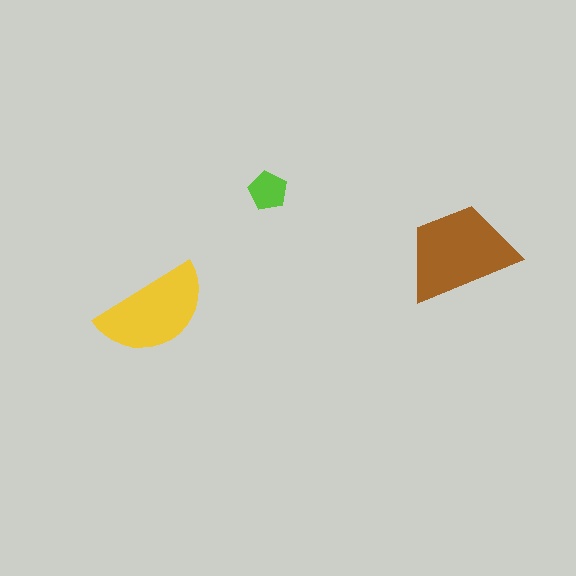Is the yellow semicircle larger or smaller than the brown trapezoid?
Smaller.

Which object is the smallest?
The lime pentagon.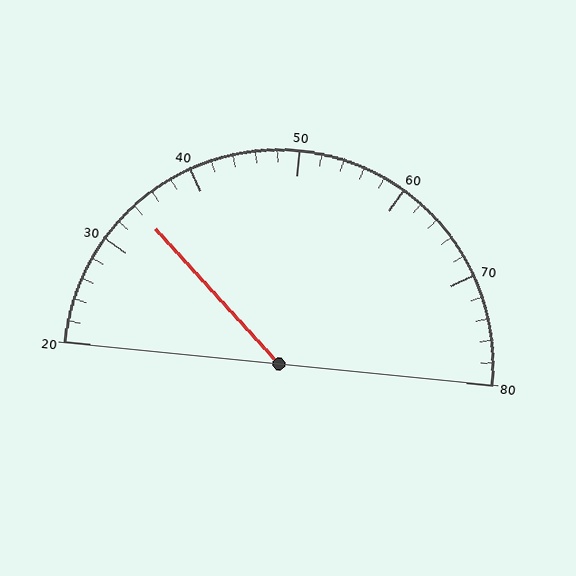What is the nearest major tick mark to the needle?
The nearest major tick mark is 30.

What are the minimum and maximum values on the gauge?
The gauge ranges from 20 to 80.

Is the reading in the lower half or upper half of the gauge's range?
The reading is in the lower half of the range (20 to 80).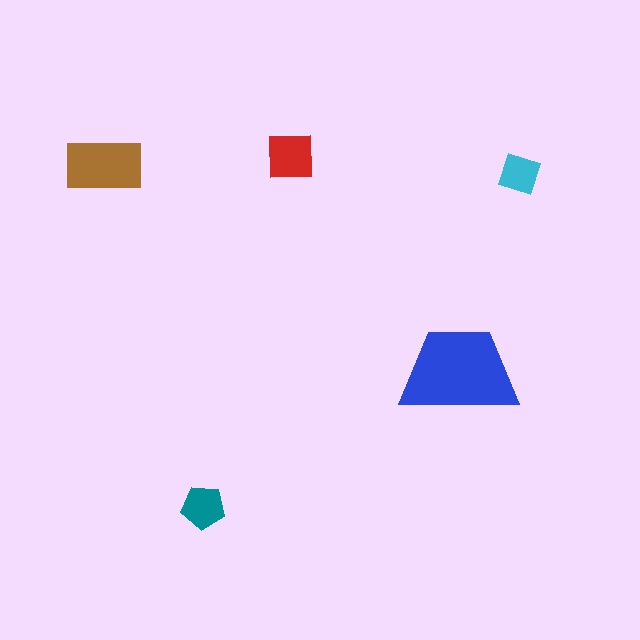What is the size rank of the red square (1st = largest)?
3rd.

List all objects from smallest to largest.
The cyan square, the teal pentagon, the red square, the brown rectangle, the blue trapezoid.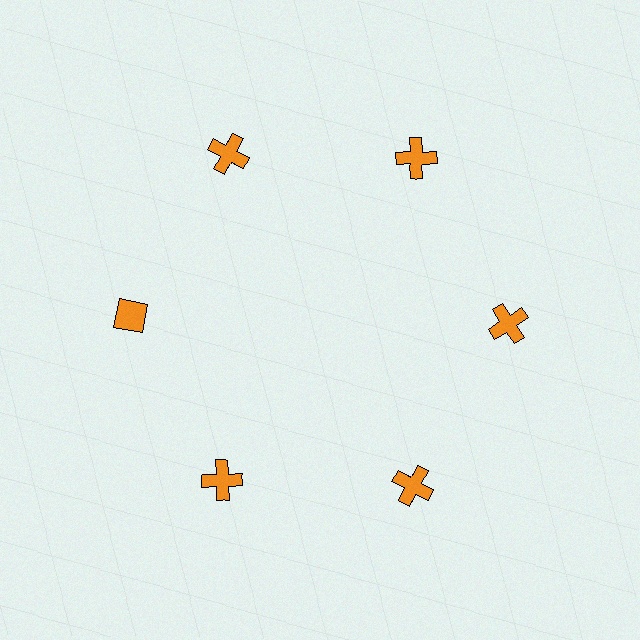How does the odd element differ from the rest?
It has a different shape: diamond instead of cross.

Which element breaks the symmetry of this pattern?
The orange diamond at roughly the 9 o'clock position breaks the symmetry. All other shapes are orange crosses.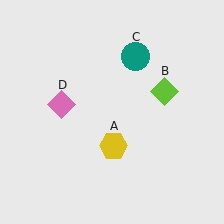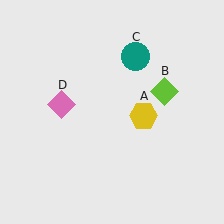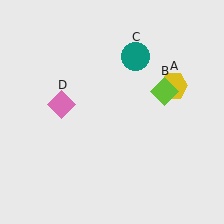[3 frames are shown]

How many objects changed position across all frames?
1 object changed position: yellow hexagon (object A).